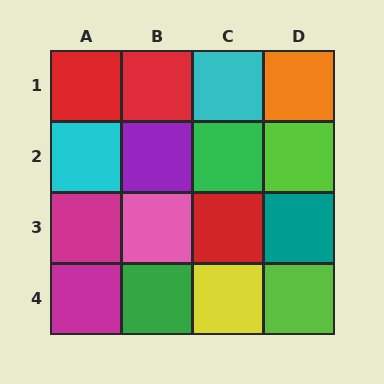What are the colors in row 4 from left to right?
Magenta, green, yellow, lime.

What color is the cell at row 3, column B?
Pink.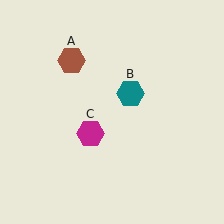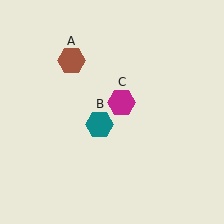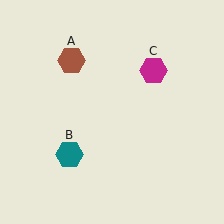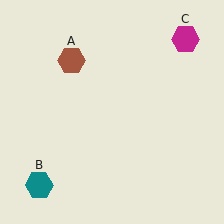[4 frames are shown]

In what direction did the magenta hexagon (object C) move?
The magenta hexagon (object C) moved up and to the right.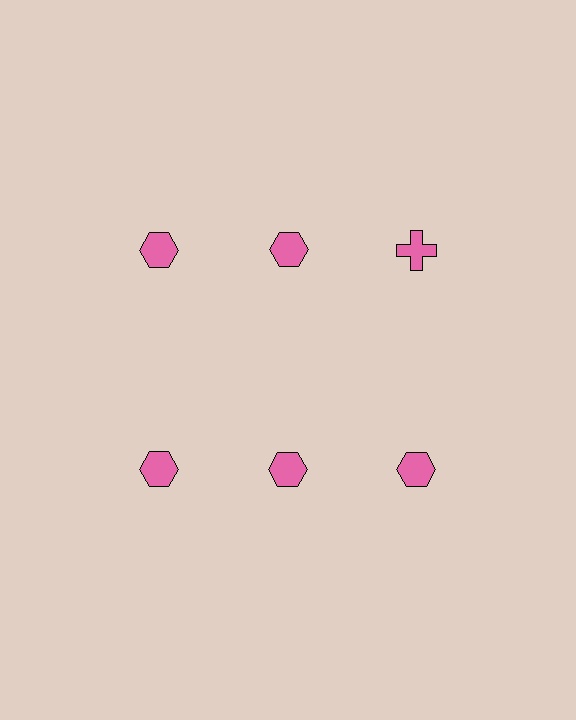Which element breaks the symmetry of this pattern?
The pink cross in the top row, center column breaks the symmetry. All other shapes are pink hexagons.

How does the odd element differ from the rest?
It has a different shape: cross instead of hexagon.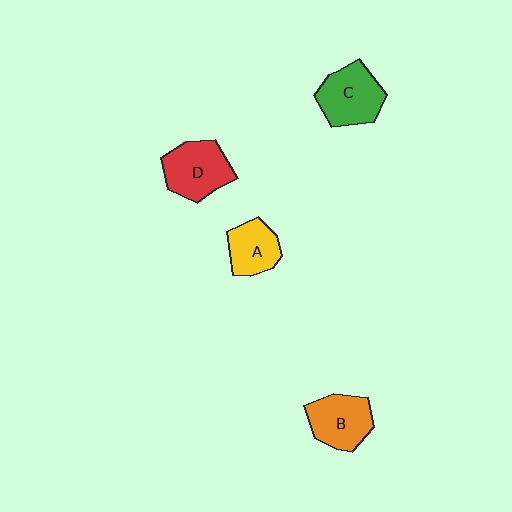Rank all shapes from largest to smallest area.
From largest to smallest: D (red), C (green), B (orange), A (yellow).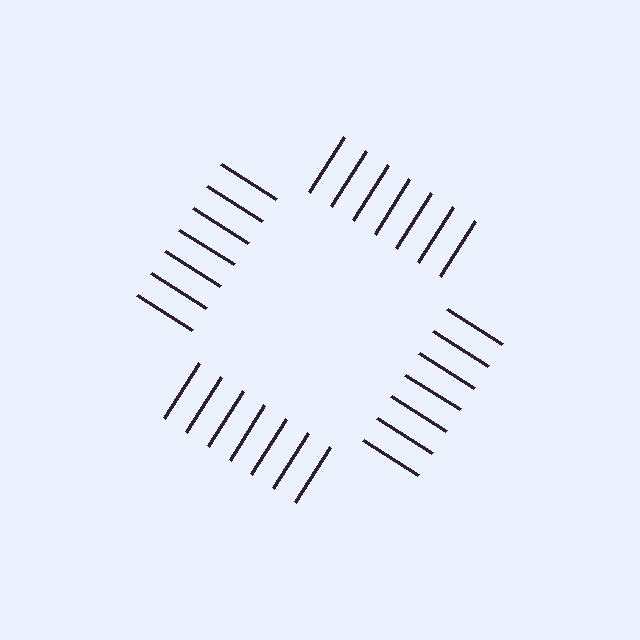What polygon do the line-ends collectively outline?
An illusory square — the line segments terminate on its edges but no continuous stroke is drawn.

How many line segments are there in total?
28 — 7 along each of the 4 edges.